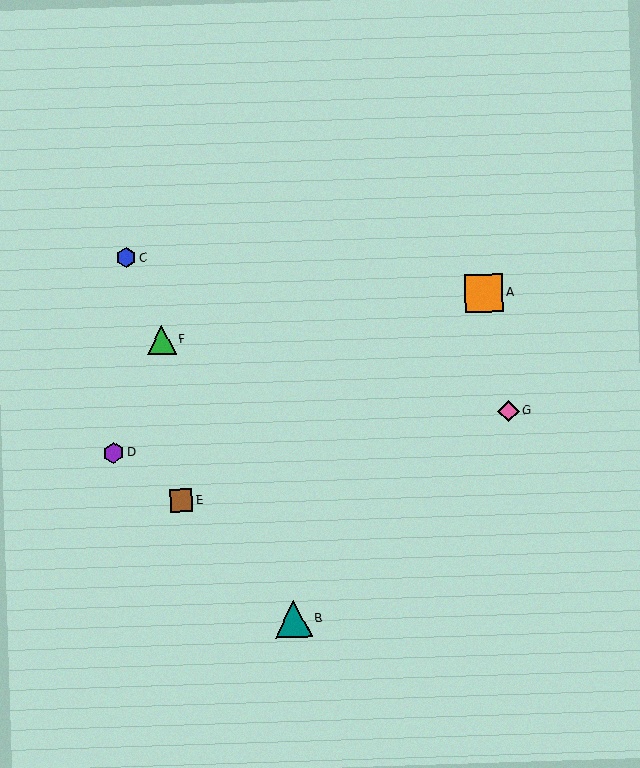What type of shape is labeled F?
Shape F is a green triangle.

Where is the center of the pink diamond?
The center of the pink diamond is at (508, 411).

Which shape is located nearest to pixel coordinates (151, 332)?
The green triangle (labeled F) at (162, 340) is nearest to that location.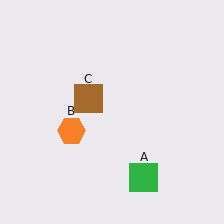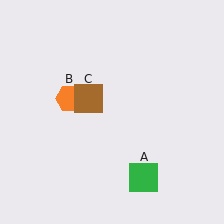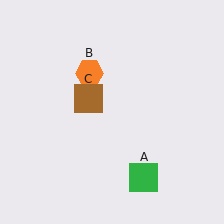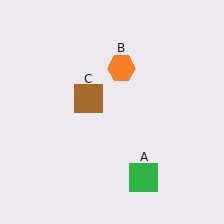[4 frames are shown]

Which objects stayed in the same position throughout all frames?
Green square (object A) and brown square (object C) remained stationary.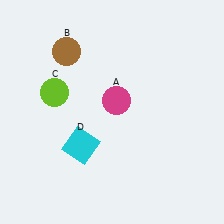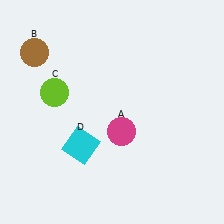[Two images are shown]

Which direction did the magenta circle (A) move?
The magenta circle (A) moved down.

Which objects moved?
The objects that moved are: the magenta circle (A), the brown circle (B).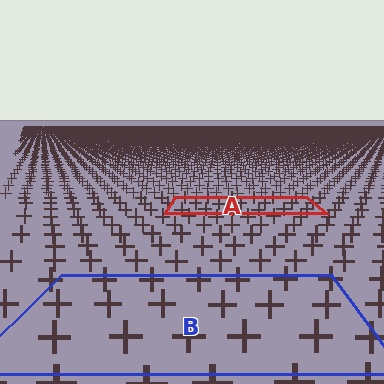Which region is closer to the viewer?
Region B is closer. The texture elements there are larger and more spread out.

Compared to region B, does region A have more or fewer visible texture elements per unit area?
Region A has more texture elements per unit area — they are packed more densely because it is farther away.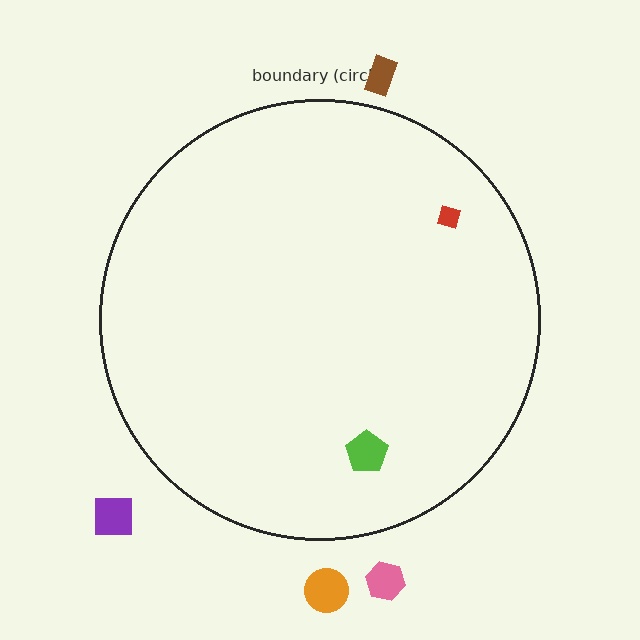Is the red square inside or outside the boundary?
Inside.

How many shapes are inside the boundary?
2 inside, 4 outside.